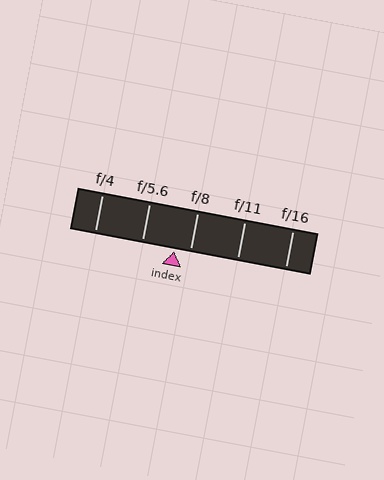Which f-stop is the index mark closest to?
The index mark is closest to f/8.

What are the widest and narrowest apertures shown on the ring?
The widest aperture shown is f/4 and the narrowest is f/16.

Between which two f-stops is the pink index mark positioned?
The index mark is between f/5.6 and f/8.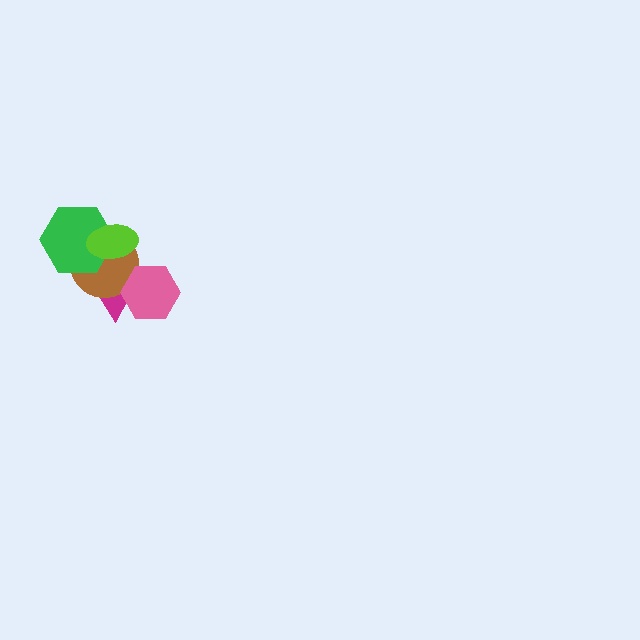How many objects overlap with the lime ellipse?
2 objects overlap with the lime ellipse.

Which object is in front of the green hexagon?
The lime ellipse is in front of the green hexagon.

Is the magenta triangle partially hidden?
Yes, it is partially covered by another shape.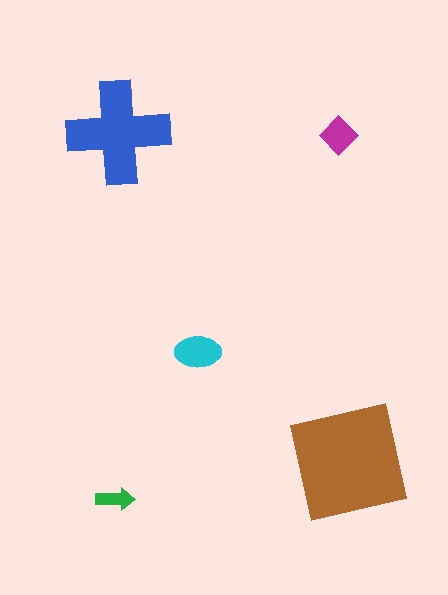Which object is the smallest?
The green arrow.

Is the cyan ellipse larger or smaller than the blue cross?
Smaller.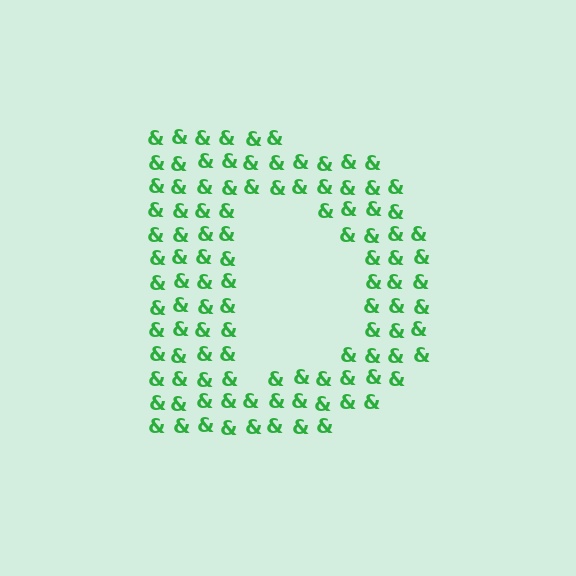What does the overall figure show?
The overall figure shows the letter D.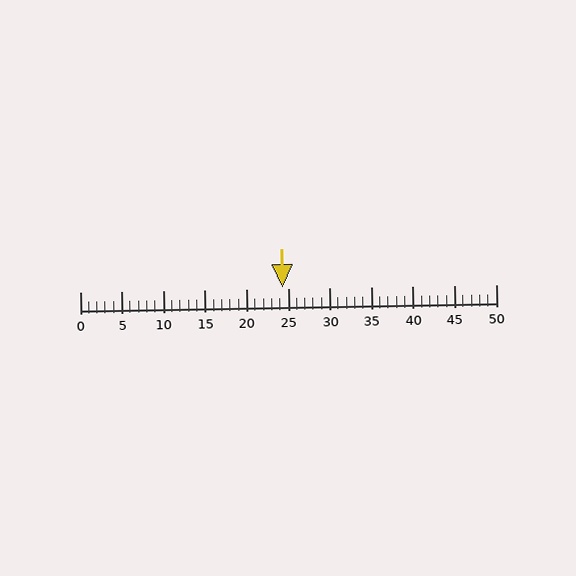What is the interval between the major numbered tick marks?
The major tick marks are spaced 5 units apart.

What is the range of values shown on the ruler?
The ruler shows values from 0 to 50.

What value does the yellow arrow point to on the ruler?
The yellow arrow points to approximately 24.